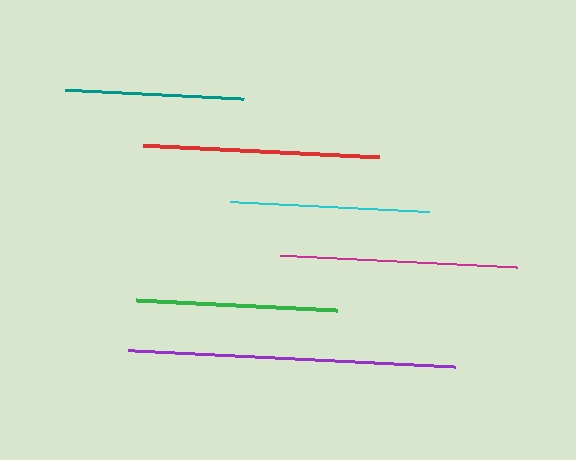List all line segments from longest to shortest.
From longest to shortest: purple, magenta, red, green, cyan, teal.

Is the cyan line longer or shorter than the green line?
The green line is longer than the cyan line.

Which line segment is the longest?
The purple line is the longest at approximately 329 pixels.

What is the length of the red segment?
The red segment is approximately 237 pixels long.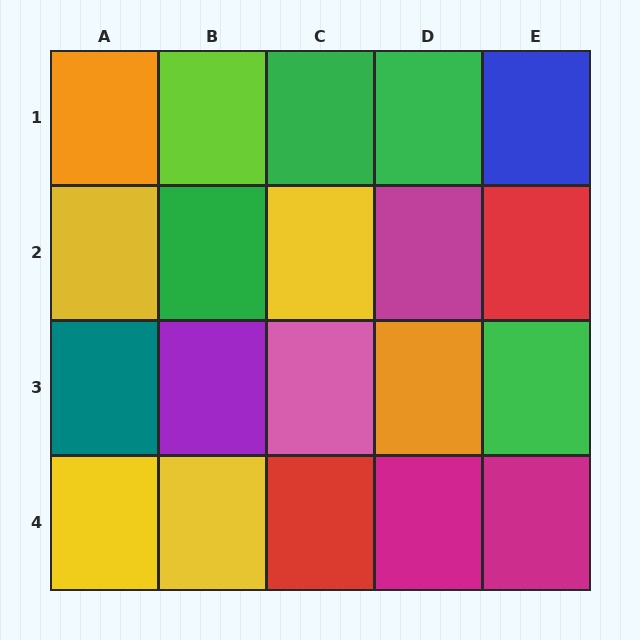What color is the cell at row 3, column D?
Orange.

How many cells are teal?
1 cell is teal.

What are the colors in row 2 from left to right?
Yellow, green, yellow, magenta, red.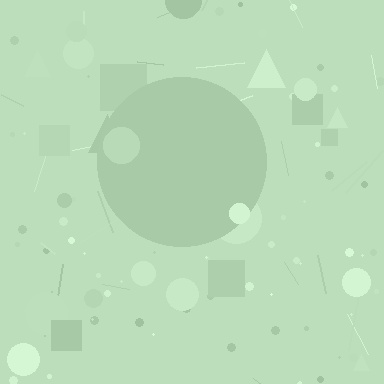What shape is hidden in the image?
A circle is hidden in the image.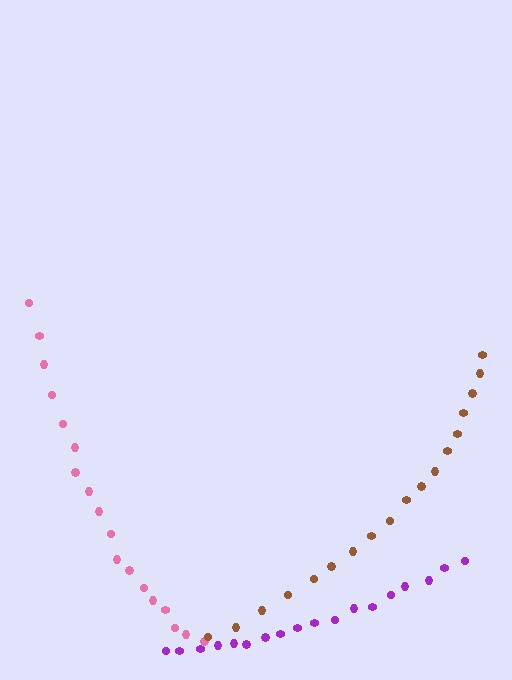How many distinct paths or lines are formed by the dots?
There are 3 distinct paths.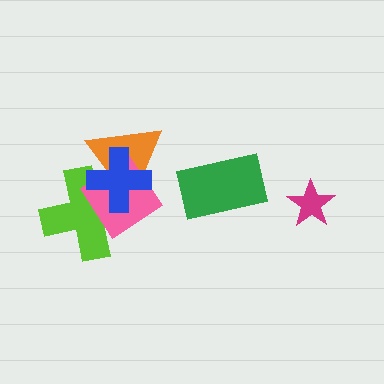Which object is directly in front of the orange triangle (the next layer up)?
The lime cross is directly in front of the orange triangle.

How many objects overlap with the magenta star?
0 objects overlap with the magenta star.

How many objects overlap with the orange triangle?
3 objects overlap with the orange triangle.